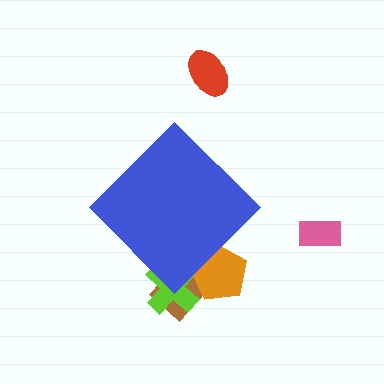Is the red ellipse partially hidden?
No, the red ellipse is fully visible.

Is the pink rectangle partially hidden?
No, the pink rectangle is fully visible.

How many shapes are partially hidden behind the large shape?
3 shapes are partially hidden.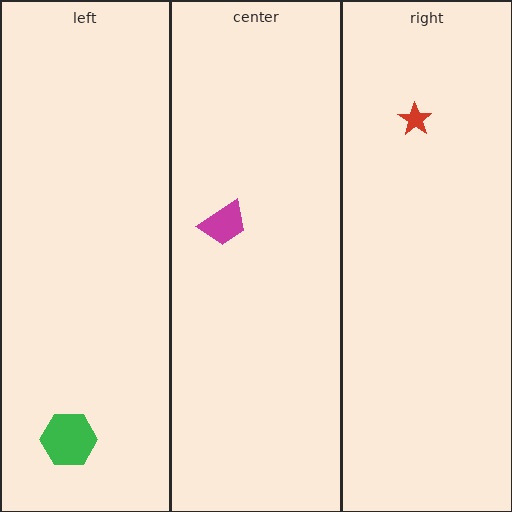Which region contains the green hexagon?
The left region.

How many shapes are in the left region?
1.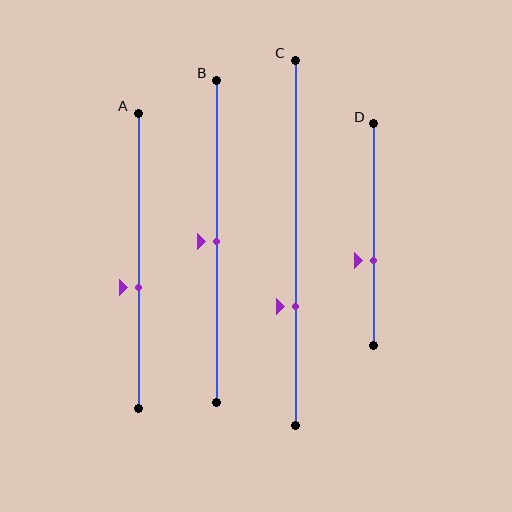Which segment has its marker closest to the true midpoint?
Segment B has its marker closest to the true midpoint.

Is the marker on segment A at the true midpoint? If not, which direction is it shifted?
No, the marker on segment A is shifted downward by about 9% of the segment length.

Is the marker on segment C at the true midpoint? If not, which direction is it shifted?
No, the marker on segment C is shifted downward by about 17% of the segment length.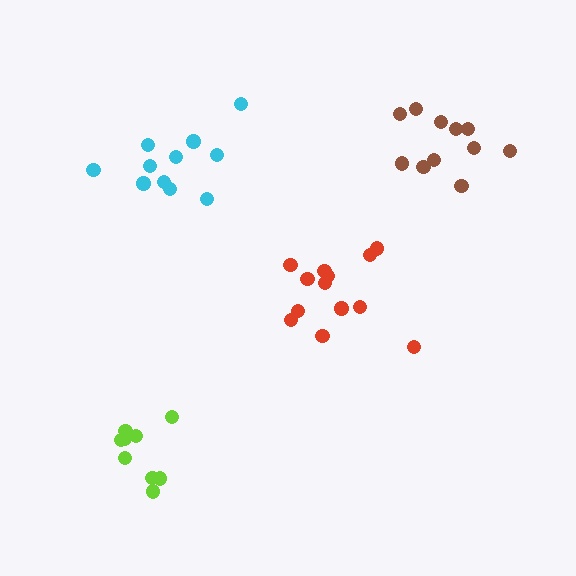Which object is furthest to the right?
The brown cluster is rightmost.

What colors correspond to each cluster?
The clusters are colored: red, lime, brown, cyan.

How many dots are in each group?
Group 1: 13 dots, Group 2: 9 dots, Group 3: 11 dots, Group 4: 11 dots (44 total).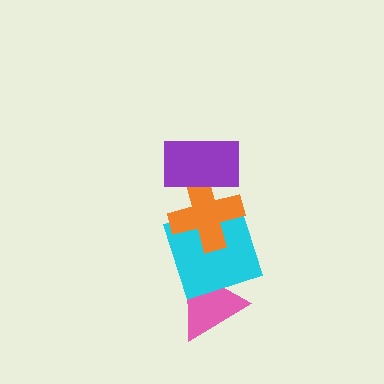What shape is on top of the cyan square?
The orange cross is on top of the cyan square.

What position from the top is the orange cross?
The orange cross is 2nd from the top.